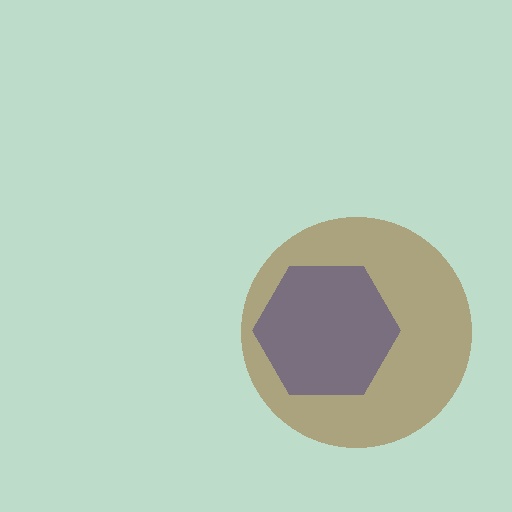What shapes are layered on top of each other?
The layered shapes are: a blue hexagon, a brown circle.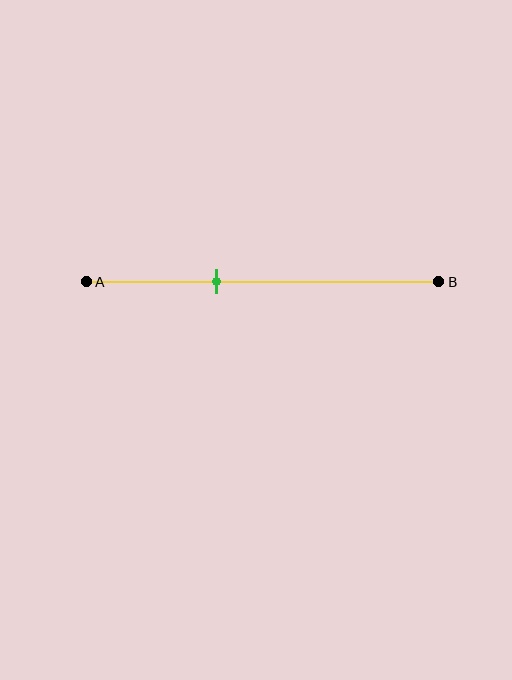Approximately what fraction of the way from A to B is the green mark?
The green mark is approximately 35% of the way from A to B.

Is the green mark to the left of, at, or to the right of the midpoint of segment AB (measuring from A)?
The green mark is to the left of the midpoint of segment AB.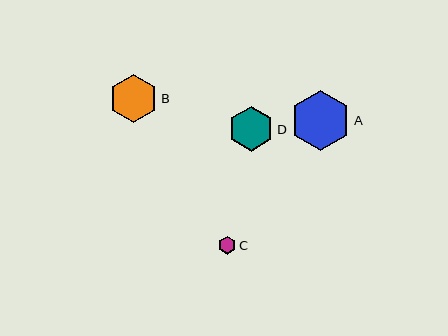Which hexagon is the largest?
Hexagon A is the largest with a size of approximately 60 pixels.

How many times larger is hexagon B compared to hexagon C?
Hexagon B is approximately 2.6 times the size of hexagon C.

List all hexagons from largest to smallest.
From largest to smallest: A, B, D, C.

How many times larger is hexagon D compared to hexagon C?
Hexagon D is approximately 2.5 times the size of hexagon C.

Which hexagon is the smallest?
Hexagon C is the smallest with a size of approximately 18 pixels.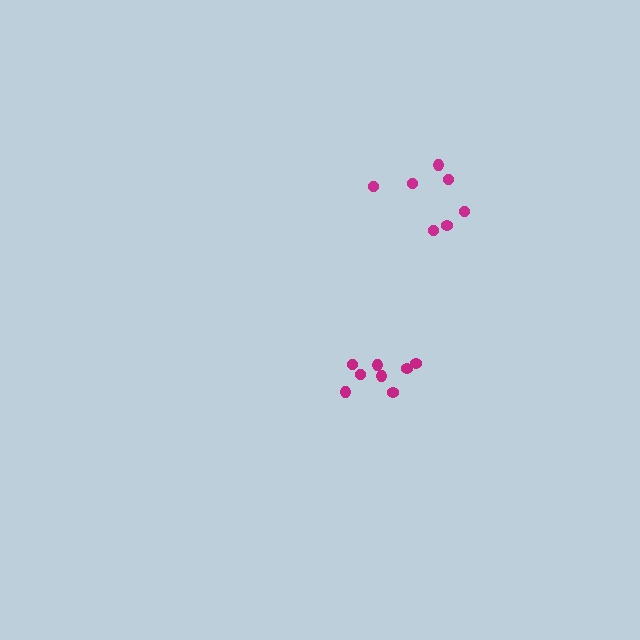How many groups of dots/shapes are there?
There are 2 groups.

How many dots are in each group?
Group 1: 7 dots, Group 2: 8 dots (15 total).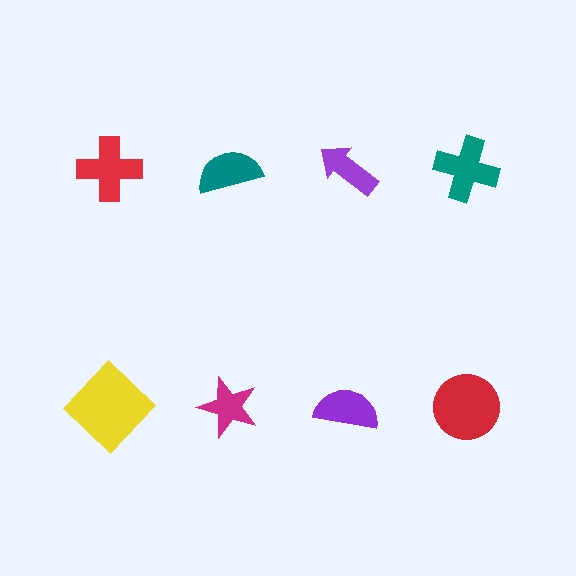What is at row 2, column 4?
A red circle.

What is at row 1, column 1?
A red cross.